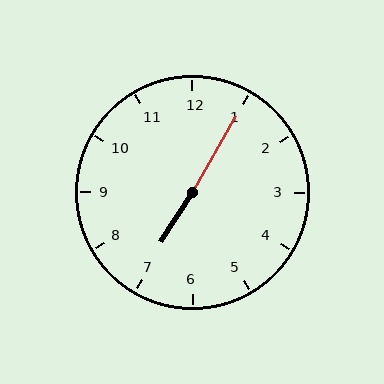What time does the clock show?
7:05.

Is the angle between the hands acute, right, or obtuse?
It is obtuse.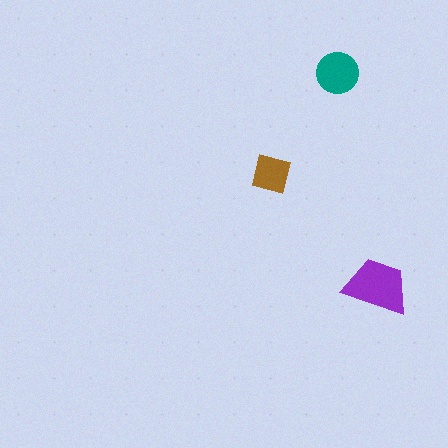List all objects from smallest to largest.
The brown square, the teal circle, the purple trapezoid.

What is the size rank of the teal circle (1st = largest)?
2nd.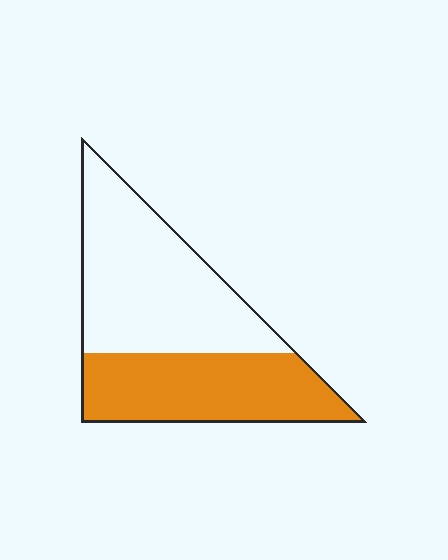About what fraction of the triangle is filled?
About two fifths (2/5).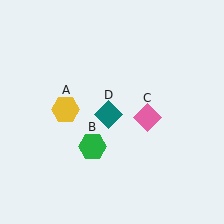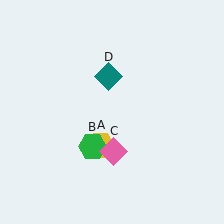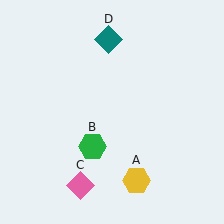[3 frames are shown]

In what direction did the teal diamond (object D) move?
The teal diamond (object D) moved up.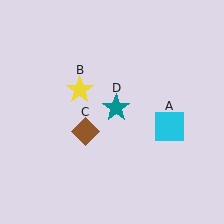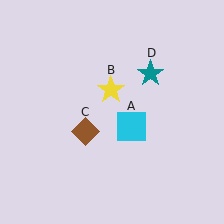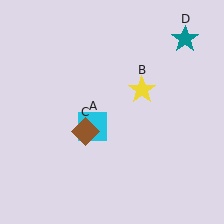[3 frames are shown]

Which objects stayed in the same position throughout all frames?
Brown diamond (object C) remained stationary.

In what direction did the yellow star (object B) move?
The yellow star (object B) moved right.